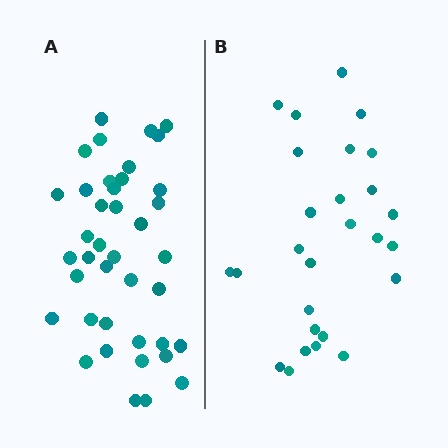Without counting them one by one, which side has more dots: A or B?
Region A (the left region) has more dots.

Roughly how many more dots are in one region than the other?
Region A has approximately 15 more dots than region B.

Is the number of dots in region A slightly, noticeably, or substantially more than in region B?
Region A has substantially more. The ratio is roughly 1.5 to 1.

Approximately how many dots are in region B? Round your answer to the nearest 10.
About 30 dots. (The exact count is 27, which rounds to 30.)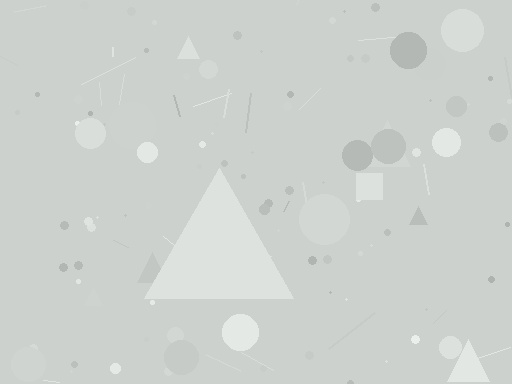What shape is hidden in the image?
A triangle is hidden in the image.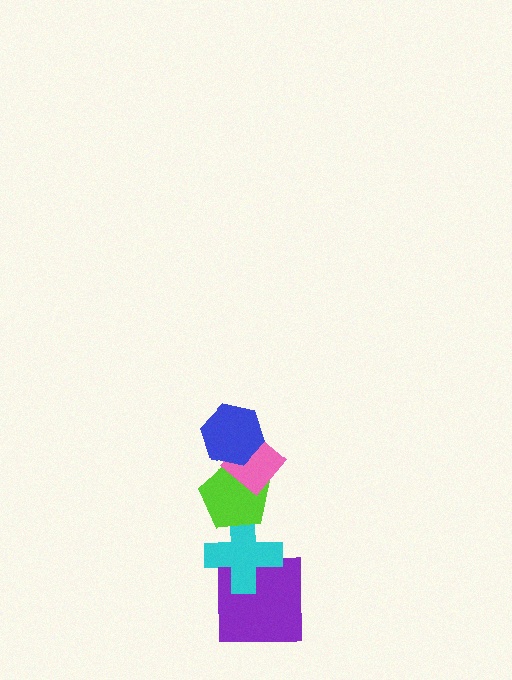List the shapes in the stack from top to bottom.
From top to bottom: the blue hexagon, the pink diamond, the lime pentagon, the cyan cross, the purple square.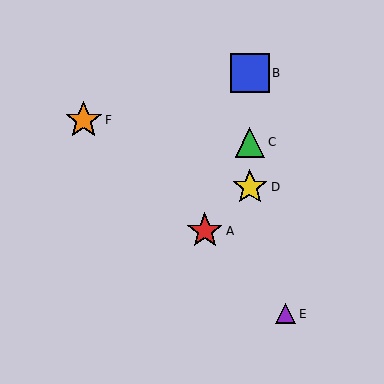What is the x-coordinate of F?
Object F is at x≈84.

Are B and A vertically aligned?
No, B is at x≈250 and A is at x≈205.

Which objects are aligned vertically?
Objects B, C, D are aligned vertically.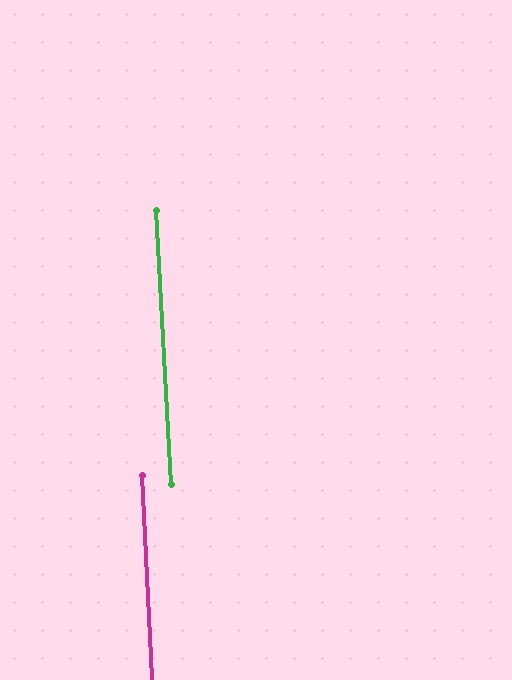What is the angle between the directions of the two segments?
Approximately 0 degrees.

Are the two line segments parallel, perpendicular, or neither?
Parallel — their directions differ by only 0.2°.